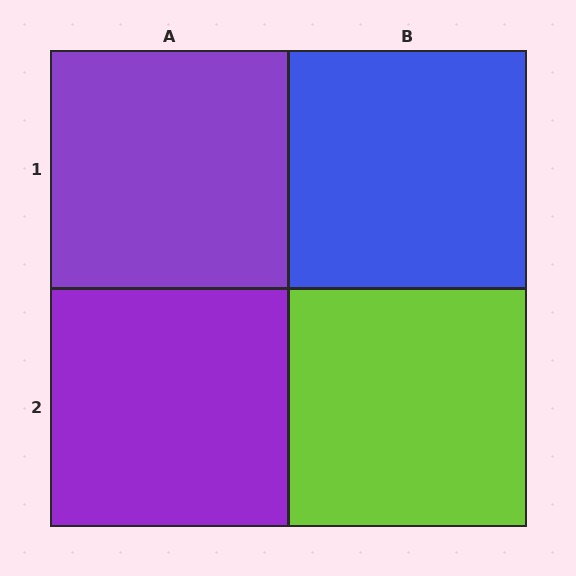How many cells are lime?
1 cell is lime.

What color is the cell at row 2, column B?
Lime.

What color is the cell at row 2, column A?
Purple.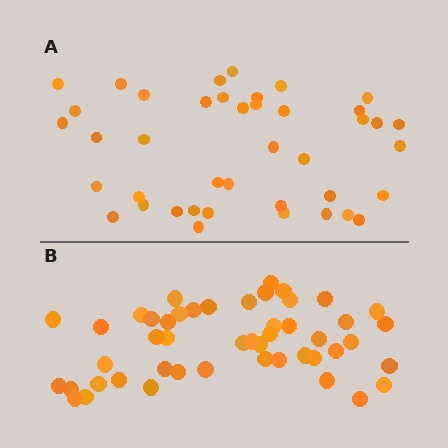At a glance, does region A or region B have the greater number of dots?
Region B (the bottom region) has more dots.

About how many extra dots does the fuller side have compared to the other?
Region B has roughly 8 or so more dots than region A.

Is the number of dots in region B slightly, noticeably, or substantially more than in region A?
Region B has only slightly more — the two regions are fairly close. The ratio is roughly 1.2 to 1.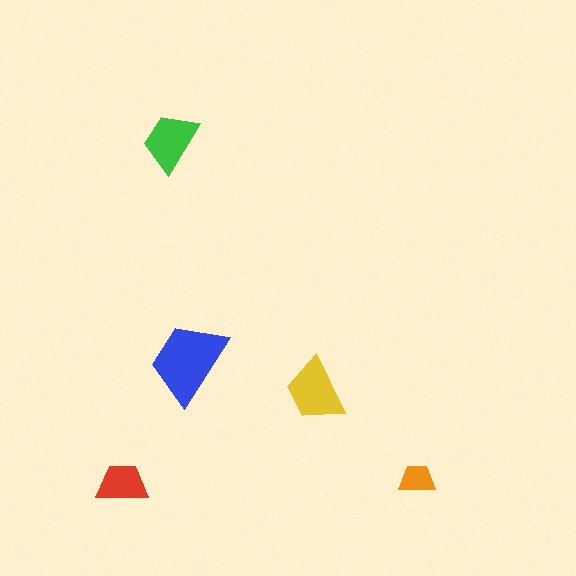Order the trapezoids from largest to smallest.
the blue one, the yellow one, the green one, the red one, the orange one.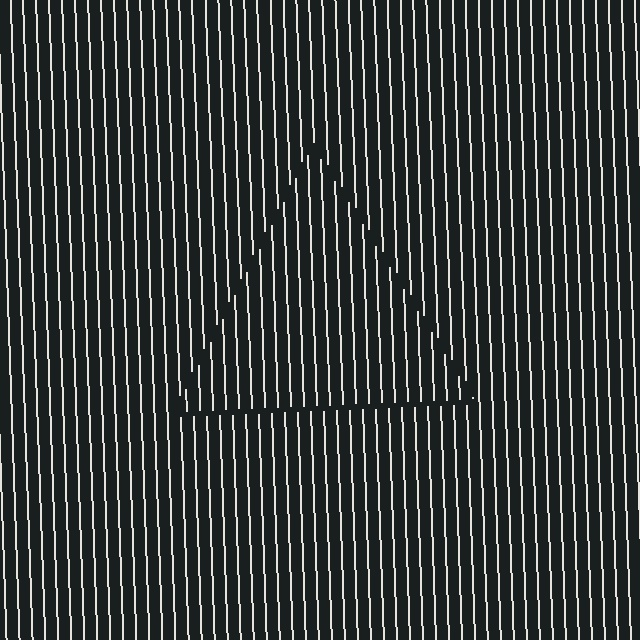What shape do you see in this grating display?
An illusory triangle. The interior of the shape contains the same grating, shifted by half a period — the contour is defined by the phase discontinuity where line-ends from the inner and outer gratings abut.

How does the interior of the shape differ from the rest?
The interior of the shape contains the same grating, shifted by half a period — the contour is defined by the phase discontinuity where line-ends from the inner and outer gratings abut.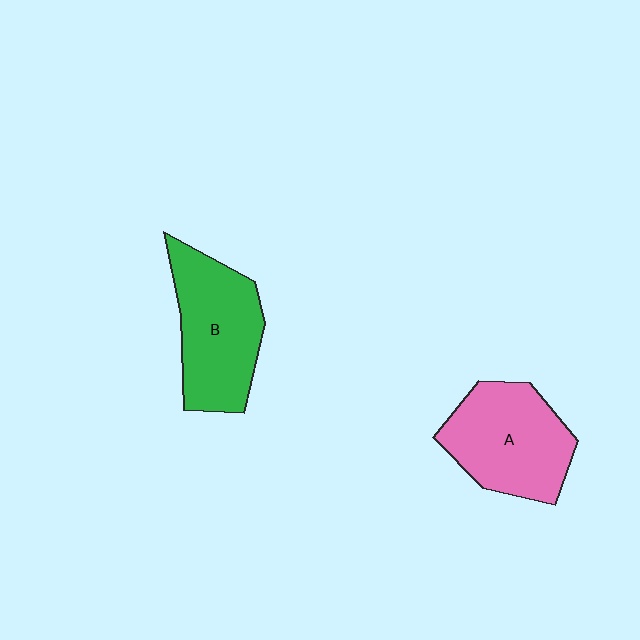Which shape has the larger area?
Shape B (green).